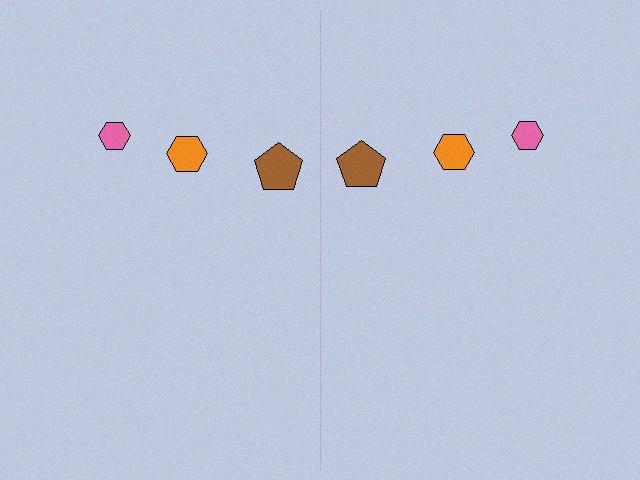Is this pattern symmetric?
Yes, this pattern has bilateral (reflection) symmetry.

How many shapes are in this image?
There are 6 shapes in this image.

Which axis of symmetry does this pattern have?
The pattern has a vertical axis of symmetry running through the center of the image.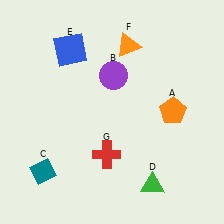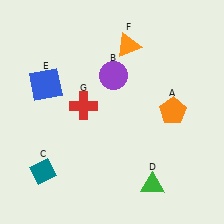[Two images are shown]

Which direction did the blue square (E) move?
The blue square (E) moved down.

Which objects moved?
The objects that moved are: the blue square (E), the red cross (G).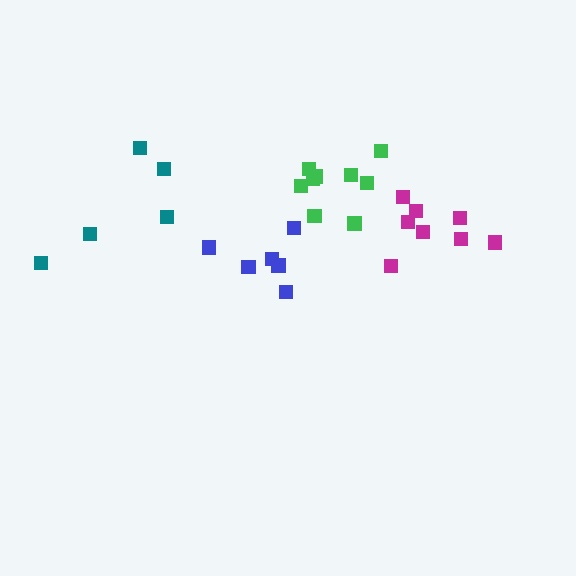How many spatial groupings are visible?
There are 4 spatial groupings.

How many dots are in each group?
Group 1: 9 dots, Group 2: 6 dots, Group 3: 8 dots, Group 4: 5 dots (28 total).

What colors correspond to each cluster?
The clusters are colored: green, blue, magenta, teal.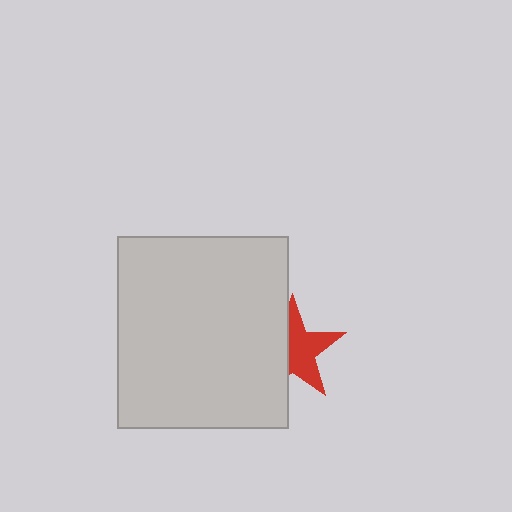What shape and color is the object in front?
The object in front is a light gray rectangle.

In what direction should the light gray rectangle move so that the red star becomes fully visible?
The light gray rectangle should move left. That is the shortest direction to clear the overlap and leave the red star fully visible.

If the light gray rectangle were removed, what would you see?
You would see the complete red star.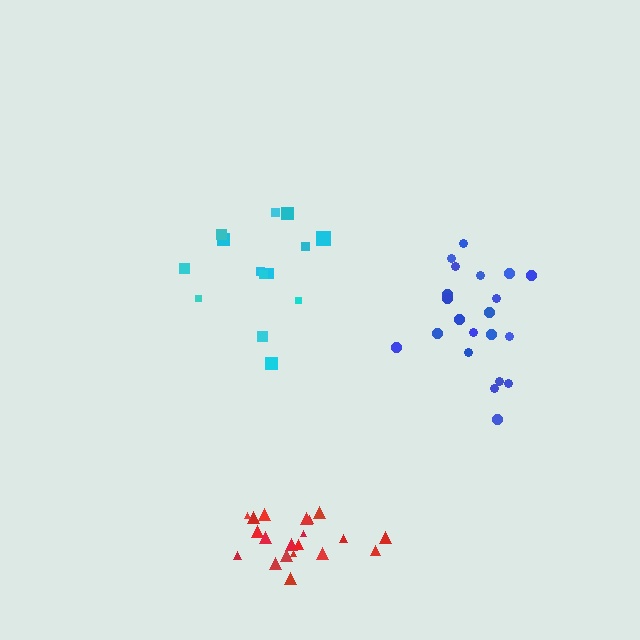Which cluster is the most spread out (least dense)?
Cyan.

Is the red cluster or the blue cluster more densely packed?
Blue.